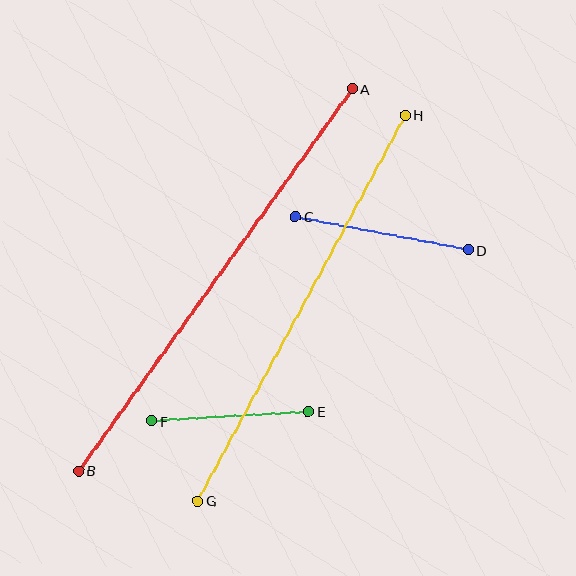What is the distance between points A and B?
The distance is approximately 470 pixels.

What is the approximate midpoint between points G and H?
The midpoint is at approximately (302, 308) pixels.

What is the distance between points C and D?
The distance is approximately 176 pixels.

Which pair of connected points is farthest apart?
Points A and B are farthest apart.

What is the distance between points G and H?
The distance is approximately 438 pixels.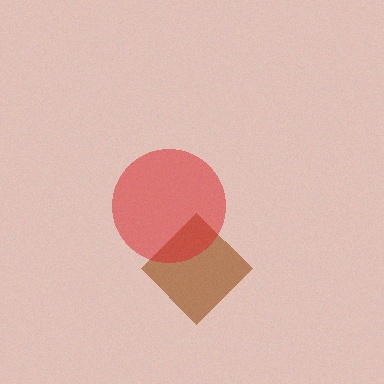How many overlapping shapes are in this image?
There are 2 overlapping shapes in the image.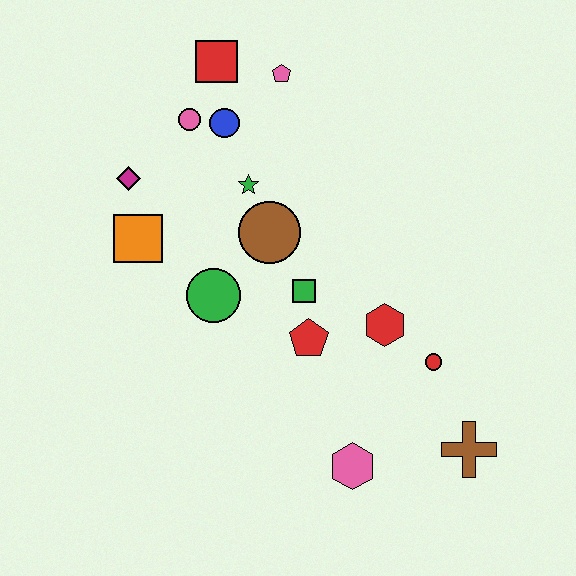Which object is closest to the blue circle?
The pink circle is closest to the blue circle.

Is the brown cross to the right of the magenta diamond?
Yes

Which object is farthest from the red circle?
The red square is farthest from the red circle.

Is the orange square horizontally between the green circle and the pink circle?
No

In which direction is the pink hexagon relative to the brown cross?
The pink hexagon is to the left of the brown cross.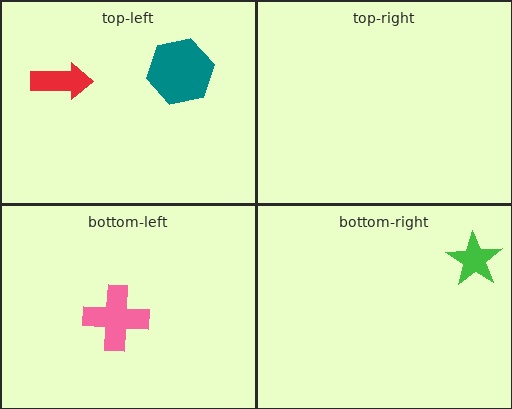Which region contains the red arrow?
The top-left region.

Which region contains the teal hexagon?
The top-left region.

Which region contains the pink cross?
The bottom-left region.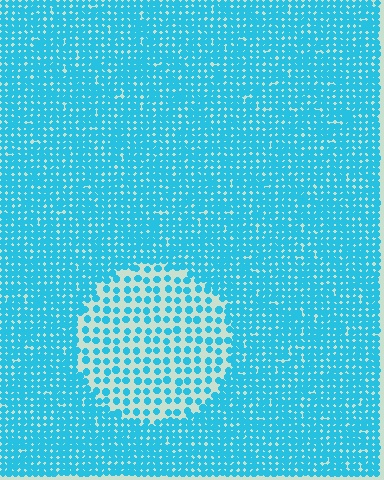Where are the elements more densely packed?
The elements are more densely packed outside the circle boundary.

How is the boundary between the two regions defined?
The boundary is defined by a change in element density (approximately 2.5x ratio). All elements are the same color, size, and shape.